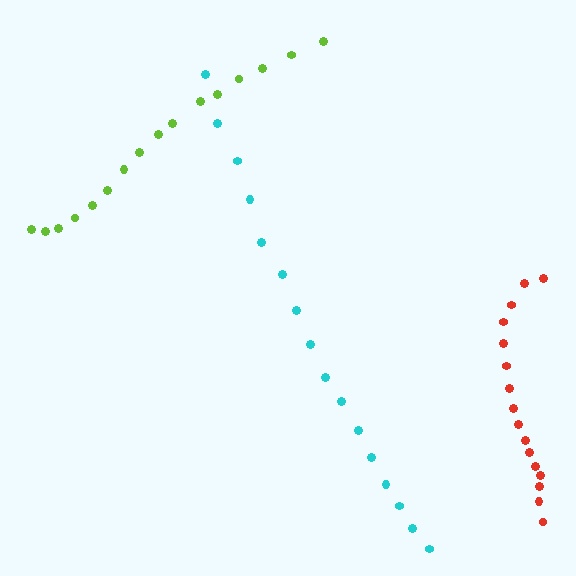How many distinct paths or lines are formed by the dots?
There are 3 distinct paths.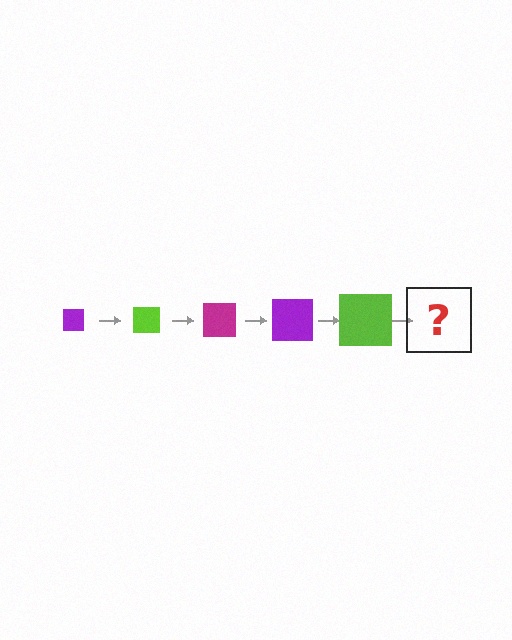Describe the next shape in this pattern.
It should be a magenta square, larger than the previous one.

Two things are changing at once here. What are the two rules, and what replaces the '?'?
The two rules are that the square grows larger each step and the color cycles through purple, lime, and magenta. The '?' should be a magenta square, larger than the previous one.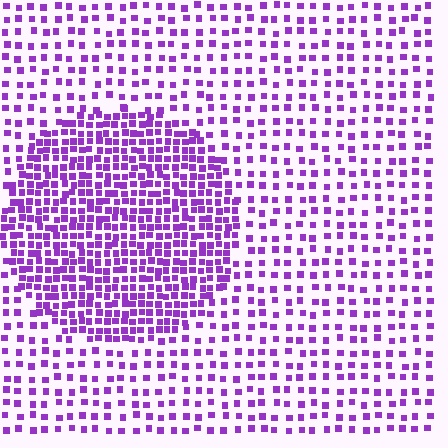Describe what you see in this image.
The image contains small purple elements arranged at two different densities. A circle-shaped region is visible where the elements are more densely packed than the surrounding area.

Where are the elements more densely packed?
The elements are more densely packed inside the circle boundary.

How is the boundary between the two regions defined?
The boundary is defined by a change in element density (approximately 2.2x ratio). All elements are the same color, size, and shape.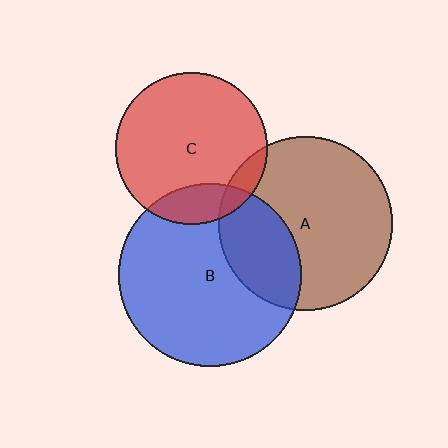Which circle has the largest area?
Circle B (blue).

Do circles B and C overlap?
Yes.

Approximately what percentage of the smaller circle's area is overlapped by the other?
Approximately 15%.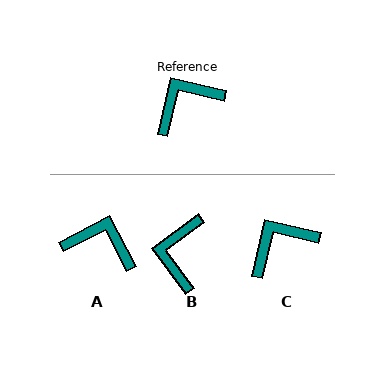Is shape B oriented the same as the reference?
No, it is off by about 49 degrees.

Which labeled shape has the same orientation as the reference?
C.